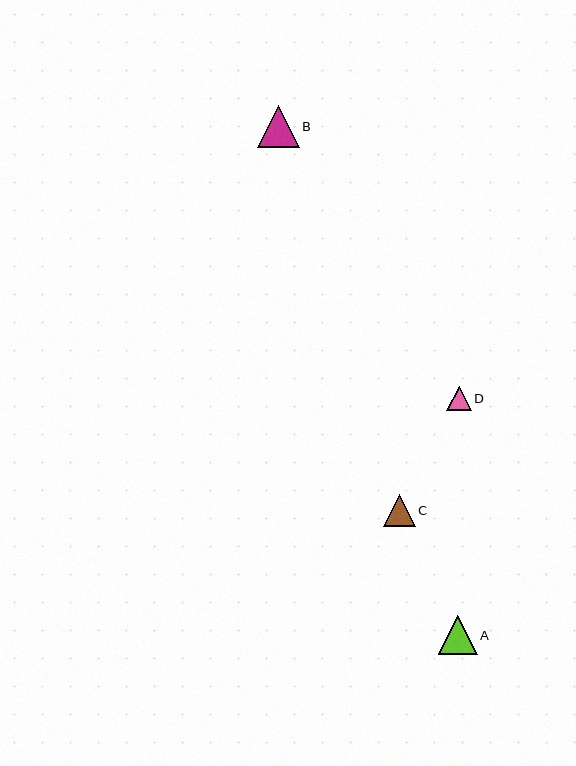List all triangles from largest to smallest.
From largest to smallest: B, A, C, D.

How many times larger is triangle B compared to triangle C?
Triangle B is approximately 1.3 times the size of triangle C.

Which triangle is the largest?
Triangle B is the largest with a size of approximately 42 pixels.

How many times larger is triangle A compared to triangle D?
Triangle A is approximately 1.6 times the size of triangle D.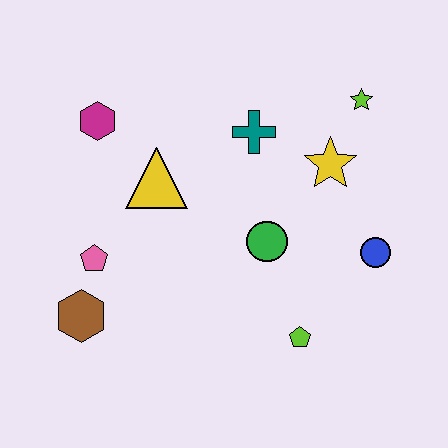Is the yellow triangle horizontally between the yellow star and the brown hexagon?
Yes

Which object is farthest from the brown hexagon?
The lime star is farthest from the brown hexagon.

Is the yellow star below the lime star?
Yes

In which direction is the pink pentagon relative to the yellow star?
The pink pentagon is to the left of the yellow star.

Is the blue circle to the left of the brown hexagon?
No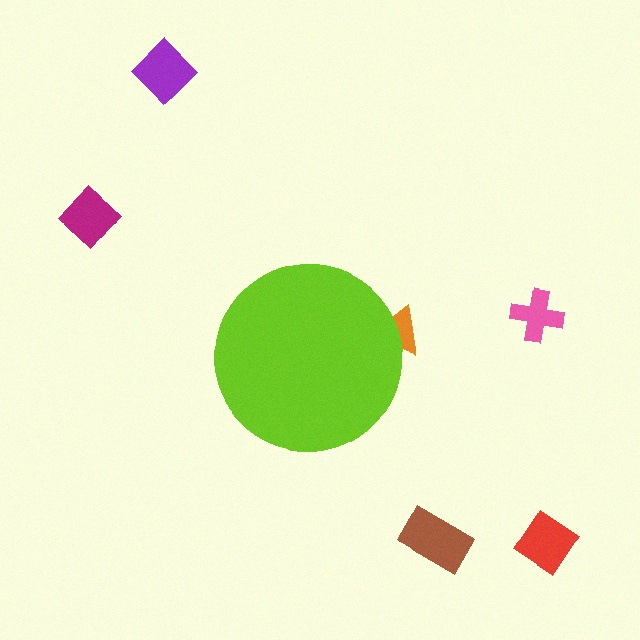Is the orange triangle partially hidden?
Yes, the orange triangle is partially hidden behind the lime circle.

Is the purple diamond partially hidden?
No, the purple diamond is fully visible.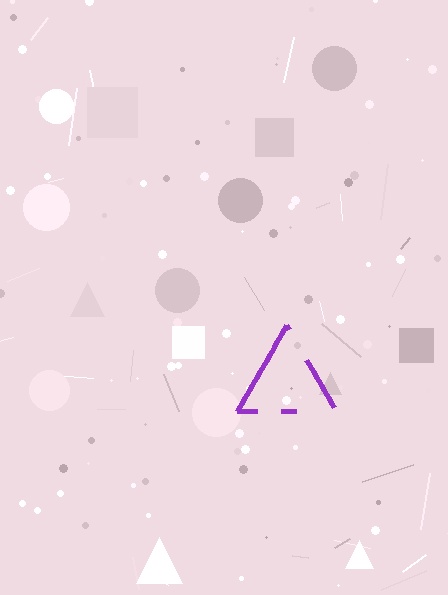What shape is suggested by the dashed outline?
The dashed outline suggests a triangle.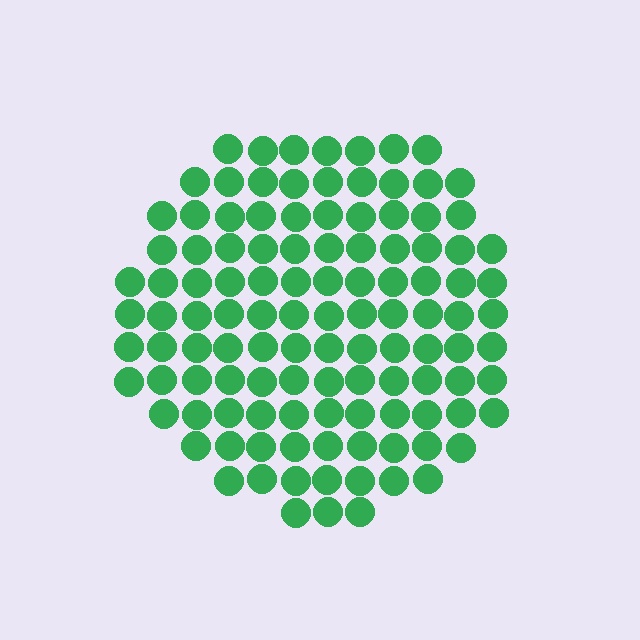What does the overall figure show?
The overall figure shows a circle.